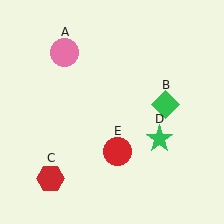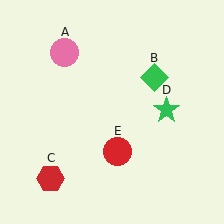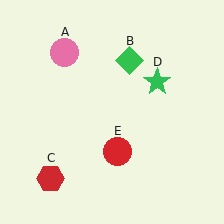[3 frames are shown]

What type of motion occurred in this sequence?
The green diamond (object B), green star (object D) rotated counterclockwise around the center of the scene.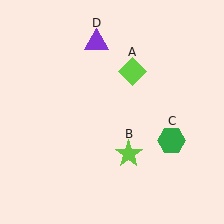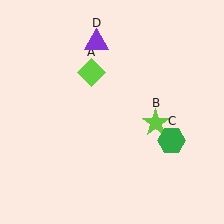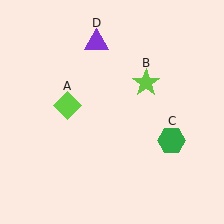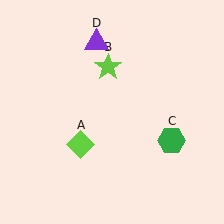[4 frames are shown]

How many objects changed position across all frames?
2 objects changed position: lime diamond (object A), lime star (object B).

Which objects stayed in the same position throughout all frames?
Green hexagon (object C) and purple triangle (object D) remained stationary.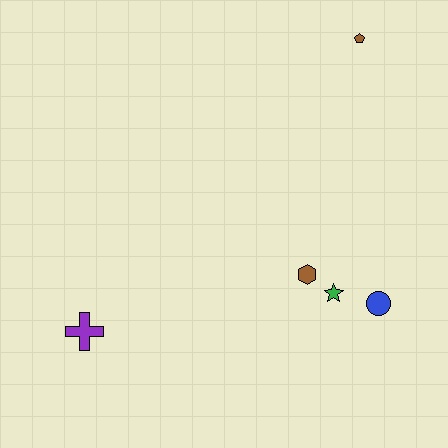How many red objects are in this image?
There are no red objects.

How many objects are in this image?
There are 5 objects.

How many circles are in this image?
There is 1 circle.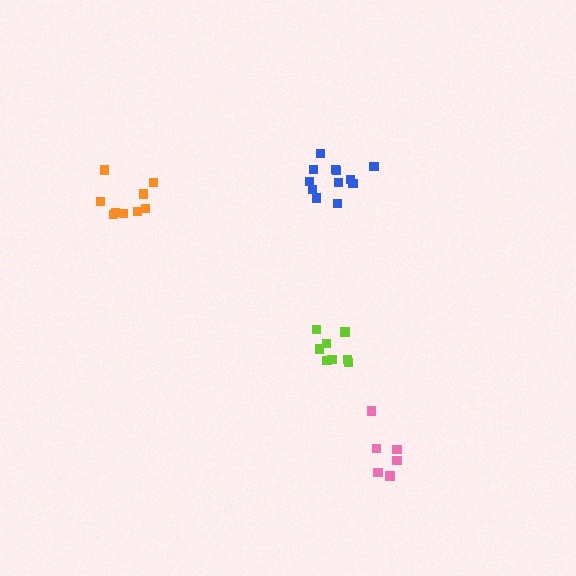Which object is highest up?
The blue cluster is topmost.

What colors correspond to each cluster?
The clusters are colored: blue, lime, pink, orange.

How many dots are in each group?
Group 1: 12 dots, Group 2: 8 dots, Group 3: 6 dots, Group 4: 9 dots (35 total).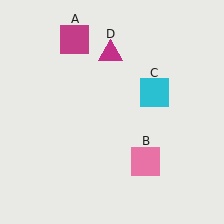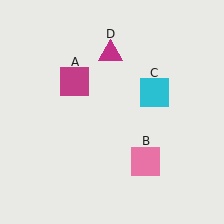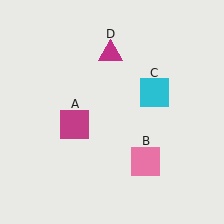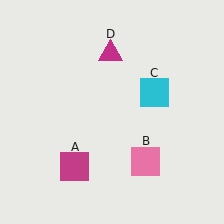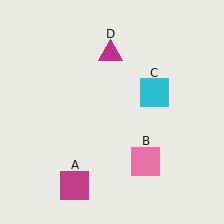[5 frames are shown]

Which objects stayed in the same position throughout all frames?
Pink square (object B) and cyan square (object C) and magenta triangle (object D) remained stationary.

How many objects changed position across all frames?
1 object changed position: magenta square (object A).